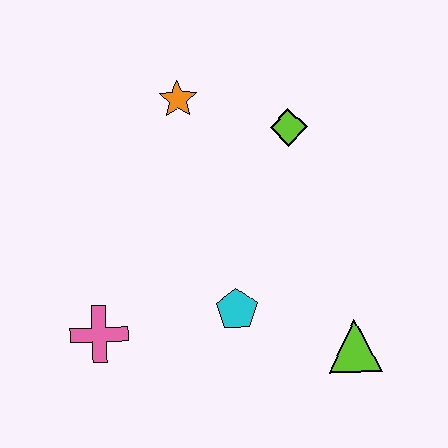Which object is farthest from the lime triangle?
The orange star is farthest from the lime triangle.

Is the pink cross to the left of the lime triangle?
Yes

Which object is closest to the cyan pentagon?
The lime triangle is closest to the cyan pentagon.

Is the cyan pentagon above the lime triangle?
Yes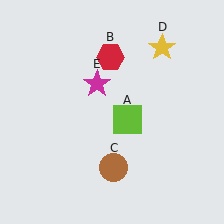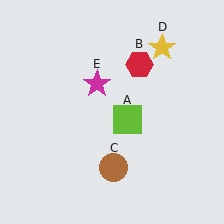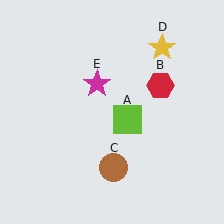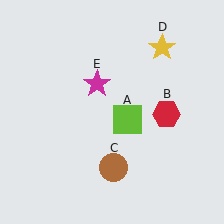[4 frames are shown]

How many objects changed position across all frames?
1 object changed position: red hexagon (object B).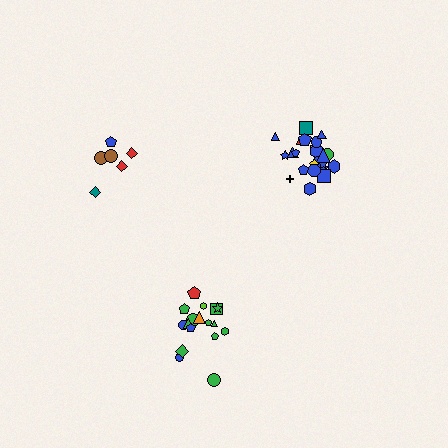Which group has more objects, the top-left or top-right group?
The top-right group.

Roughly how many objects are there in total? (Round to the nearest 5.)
Roughly 50 objects in total.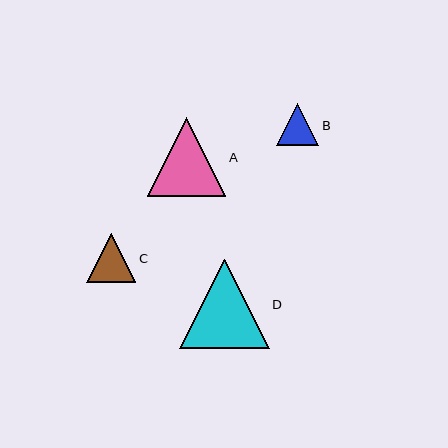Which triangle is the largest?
Triangle D is the largest with a size of approximately 89 pixels.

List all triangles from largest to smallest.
From largest to smallest: D, A, C, B.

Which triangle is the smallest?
Triangle B is the smallest with a size of approximately 42 pixels.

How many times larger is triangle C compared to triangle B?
Triangle C is approximately 1.2 times the size of triangle B.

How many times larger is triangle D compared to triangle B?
Triangle D is approximately 2.1 times the size of triangle B.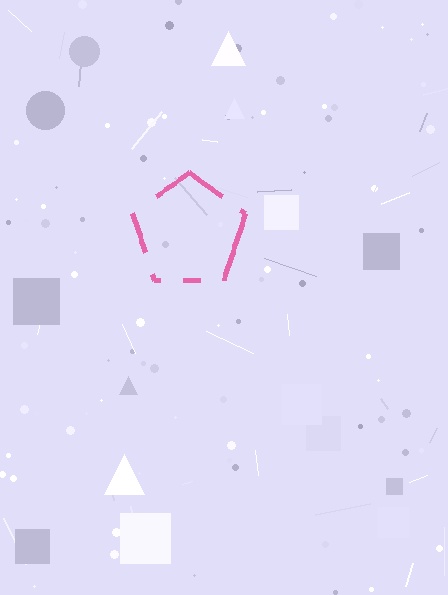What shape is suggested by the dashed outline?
The dashed outline suggests a pentagon.